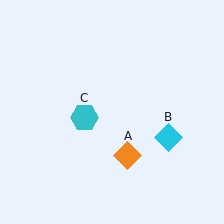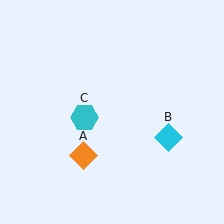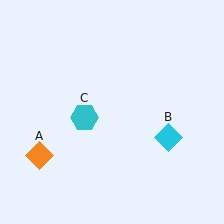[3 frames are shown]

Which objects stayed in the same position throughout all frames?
Cyan diamond (object B) and cyan hexagon (object C) remained stationary.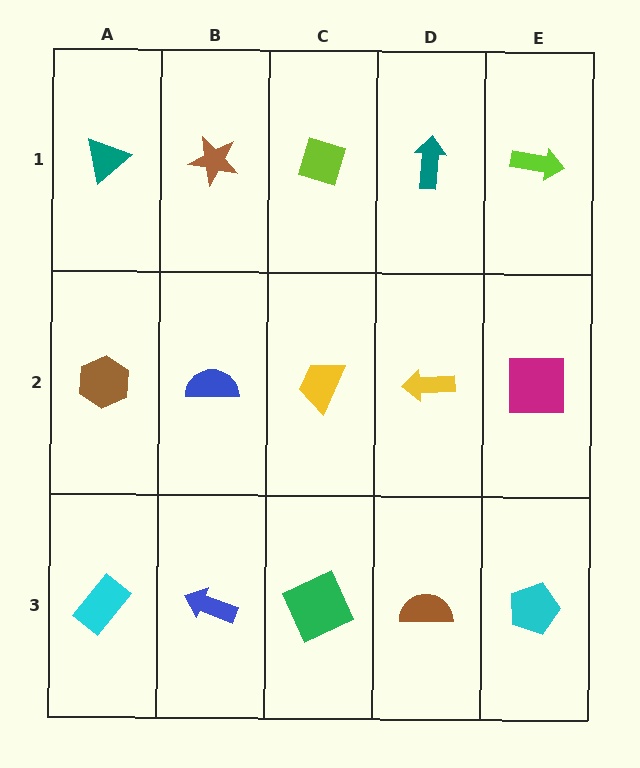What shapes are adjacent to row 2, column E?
A lime arrow (row 1, column E), a cyan pentagon (row 3, column E), a yellow arrow (row 2, column D).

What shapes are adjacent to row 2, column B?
A brown star (row 1, column B), a blue arrow (row 3, column B), a brown hexagon (row 2, column A), a yellow trapezoid (row 2, column C).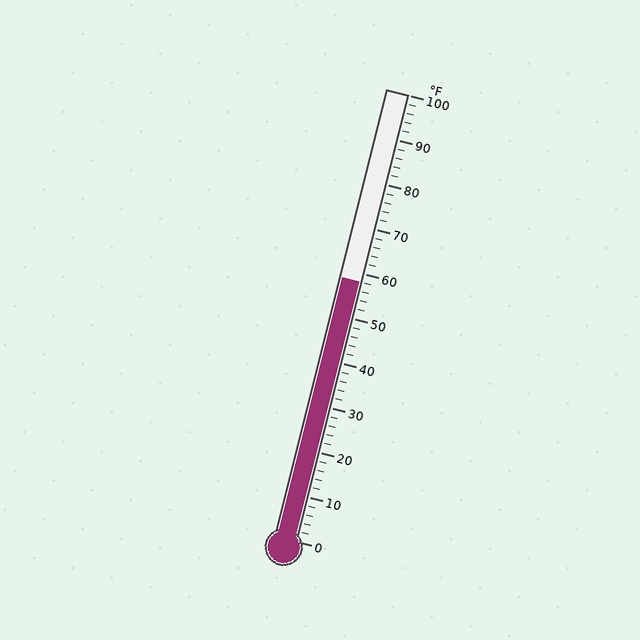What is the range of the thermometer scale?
The thermometer scale ranges from 0°F to 100°F.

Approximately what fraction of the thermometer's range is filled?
The thermometer is filled to approximately 60% of its range.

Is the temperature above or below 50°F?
The temperature is above 50°F.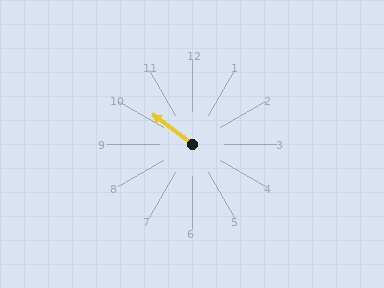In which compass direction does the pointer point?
Northwest.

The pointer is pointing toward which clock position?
Roughly 10 o'clock.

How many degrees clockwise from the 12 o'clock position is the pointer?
Approximately 307 degrees.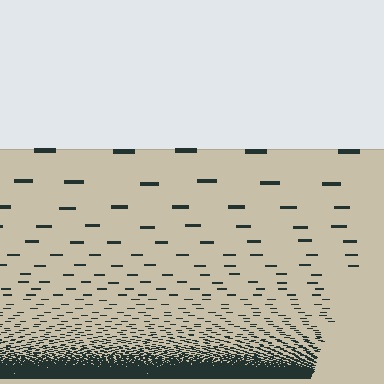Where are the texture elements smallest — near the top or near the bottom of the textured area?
Near the bottom.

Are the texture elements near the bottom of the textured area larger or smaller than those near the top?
Smaller. The gradient is inverted — elements near the bottom are smaller and denser.